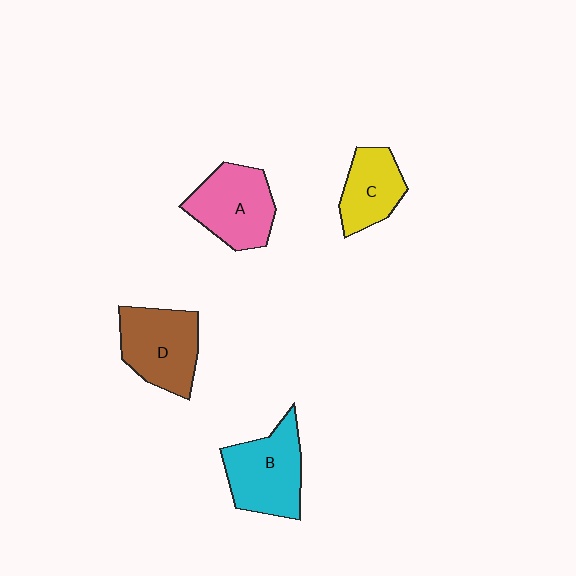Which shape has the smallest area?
Shape C (yellow).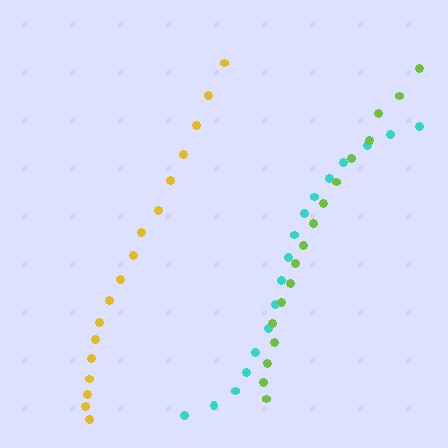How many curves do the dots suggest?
There are 3 distinct paths.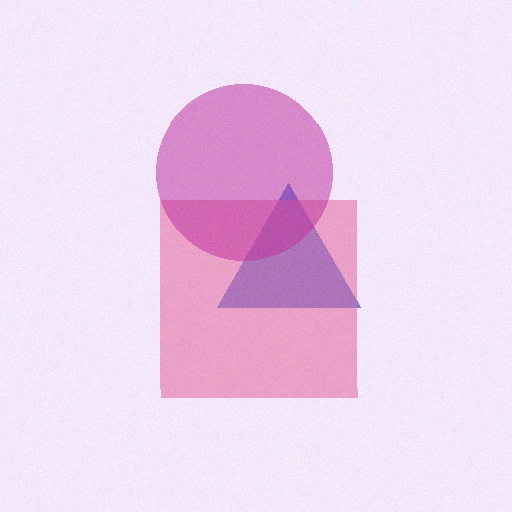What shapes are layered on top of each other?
The layered shapes are: a blue triangle, a pink square, a magenta circle.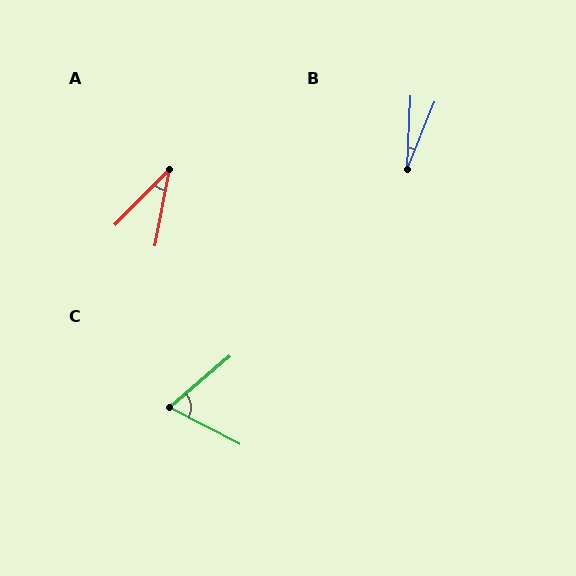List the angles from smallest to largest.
B (20°), A (34°), C (68°).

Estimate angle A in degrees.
Approximately 34 degrees.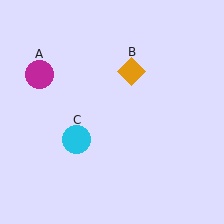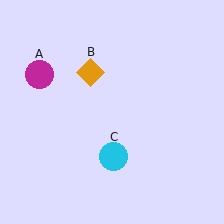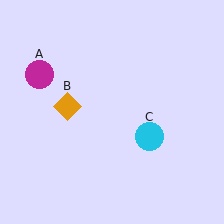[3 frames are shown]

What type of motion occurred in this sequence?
The orange diamond (object B), cyan circle (object C) rotated counterclockwise around the center of the scene.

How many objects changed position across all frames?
2 objects changed position: orange diamond (object B), cyan circle (object C).